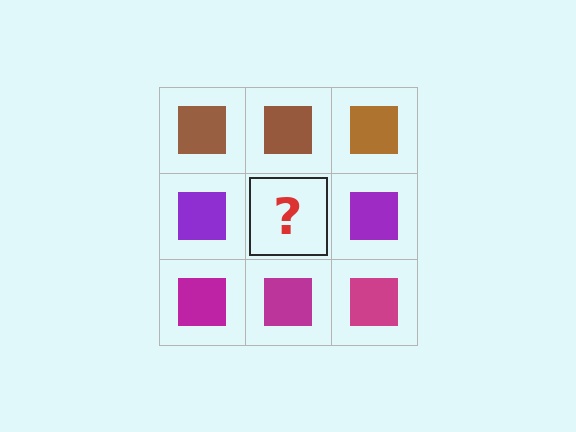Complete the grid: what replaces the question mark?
The question mark should be replaced with a purple square.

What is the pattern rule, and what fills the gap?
The rule is that each row has a consistent color. The gap should be filled with a purple square.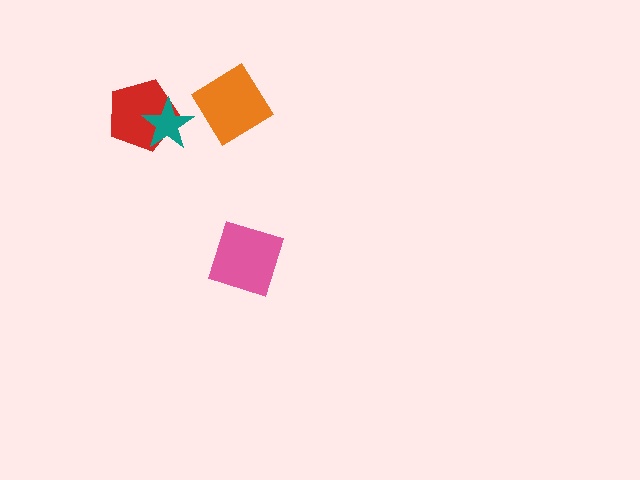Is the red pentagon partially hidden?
Yes, it is partially covered by another shape.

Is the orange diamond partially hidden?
No, no other shape covers it.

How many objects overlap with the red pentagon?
1 object overlaps with the red pentagon.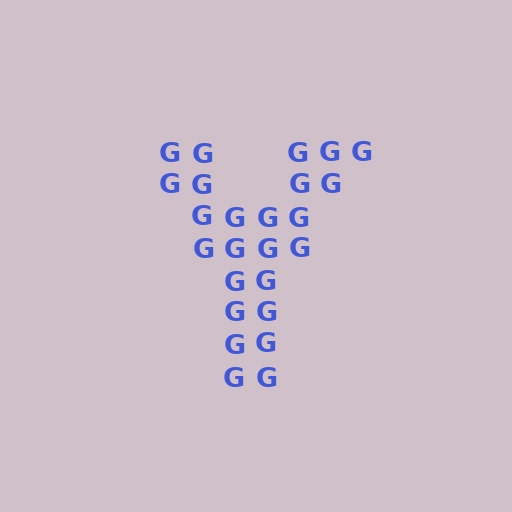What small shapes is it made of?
It is made of small letter G's.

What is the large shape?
The large shape is the letter Y.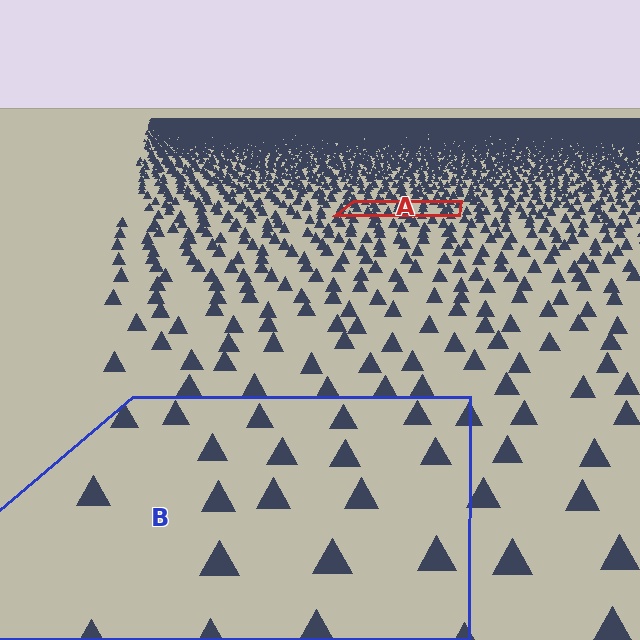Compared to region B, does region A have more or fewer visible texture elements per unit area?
Region A has more texture elements per unit area — they are packed more densely because it is farther away.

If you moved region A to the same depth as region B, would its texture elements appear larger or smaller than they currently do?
They would appear larger. At a closer depth, the same texture elements are projected at a bigger on-screen size.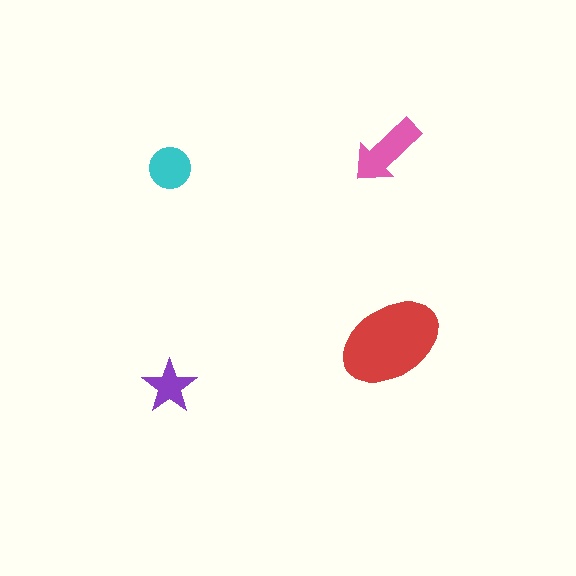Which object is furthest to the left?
The purple star is leftmost.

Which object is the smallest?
The purple star.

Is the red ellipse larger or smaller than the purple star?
Larger.